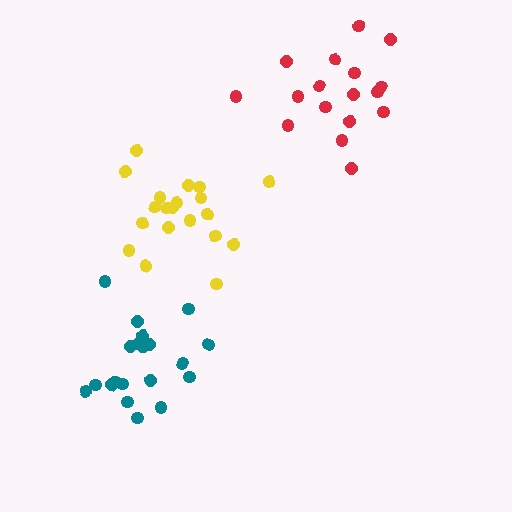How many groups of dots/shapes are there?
There are 3 groups.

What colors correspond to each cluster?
The clusters are colored: yellow, teal, red.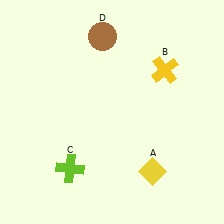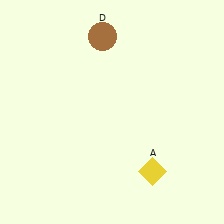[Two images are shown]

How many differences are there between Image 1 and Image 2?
There are 2 differences between the two images.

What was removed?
The lime cross (C), the yellow cross (B) were removed in Image 2.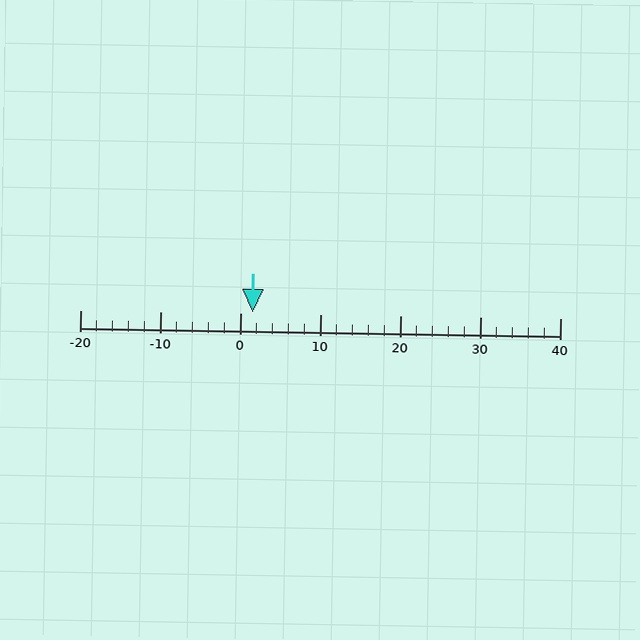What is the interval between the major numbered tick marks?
The major tick marks are spaced 10 units apart.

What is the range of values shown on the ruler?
The ruler shows values from -20 to 40.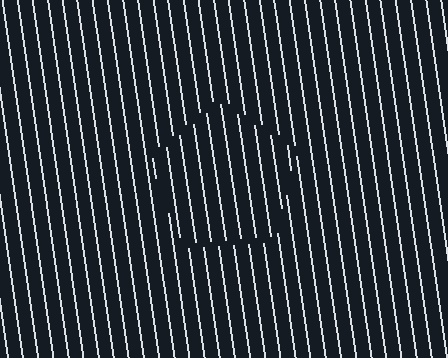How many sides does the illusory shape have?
5 sides — the line-ends trace a pentagon.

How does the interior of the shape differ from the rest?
The interior of the shape contains the same grating, shifted by half a period — the contour is defined by the phase discontinuity where line-ends from the inner and outer gratings abut.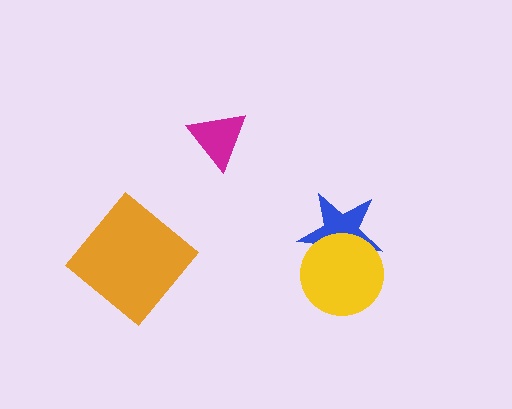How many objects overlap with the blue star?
1 object overlaps with the blue star.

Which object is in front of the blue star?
The yellow circle is in front of the blue star.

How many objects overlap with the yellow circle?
1 object overlaps with the yellow circle.